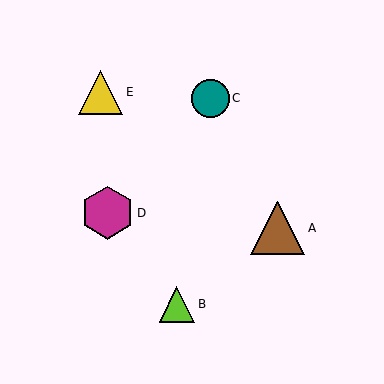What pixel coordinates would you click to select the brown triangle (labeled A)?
Click at (278, 228) to select the brown triangle A.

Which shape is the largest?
The brown triangle (labeled A) is the largest.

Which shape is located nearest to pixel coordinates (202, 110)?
The teal circle (labeled C) at (211, 98) is nearest to that location.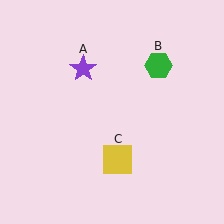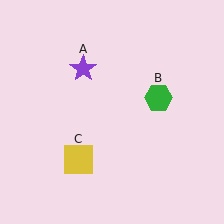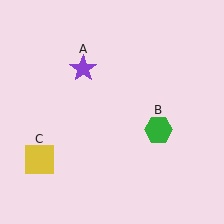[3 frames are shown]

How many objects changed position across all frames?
2 objects changed position: green hexagon (object B), yellow square (object C).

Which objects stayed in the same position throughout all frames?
Purple star (object A) remained stationary.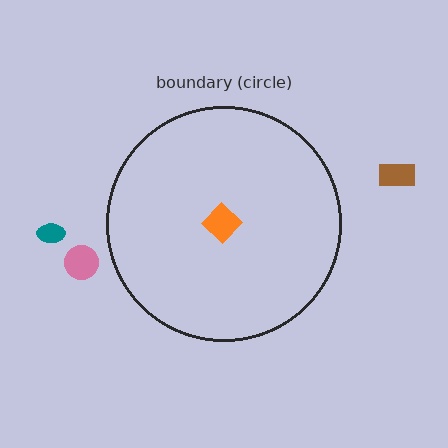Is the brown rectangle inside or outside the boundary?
Outside.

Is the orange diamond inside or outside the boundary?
Inside.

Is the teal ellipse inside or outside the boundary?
Outside.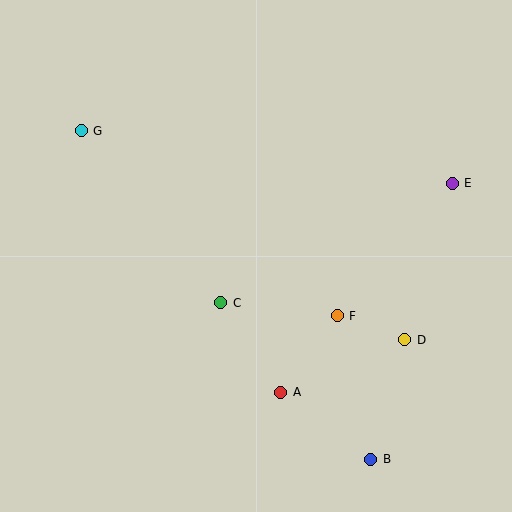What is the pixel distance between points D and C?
The distance between D and C is 187 pixels.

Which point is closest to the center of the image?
Point C at (221, 303) is closest to the center.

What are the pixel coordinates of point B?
Point B is at (371, 459).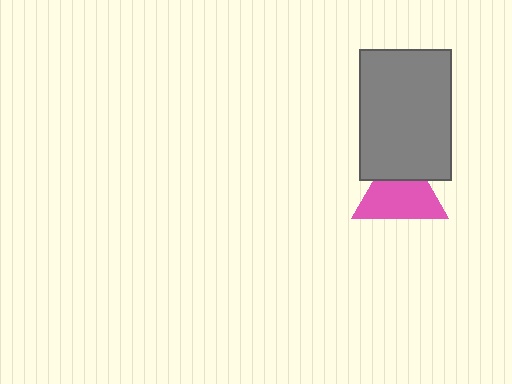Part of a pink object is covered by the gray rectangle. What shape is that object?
It is a triangle.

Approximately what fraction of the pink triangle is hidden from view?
Roughly 31% of the pink triangle is hidden behind the gray rectangle.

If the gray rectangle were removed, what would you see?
You would see the complete pink triangle.